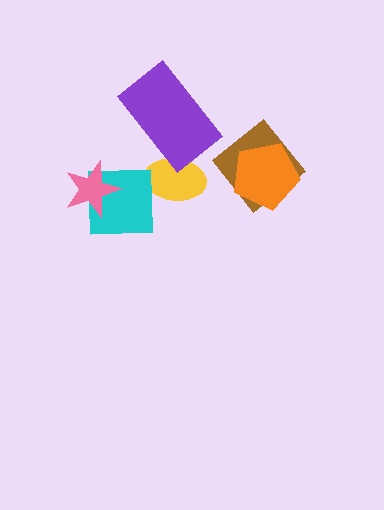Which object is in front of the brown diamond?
The orange pentagon is in front of the brown diamond.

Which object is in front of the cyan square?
The pink star is in front of the cyan square.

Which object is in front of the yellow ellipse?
The purple rectangle is in front of the yellow ellipse.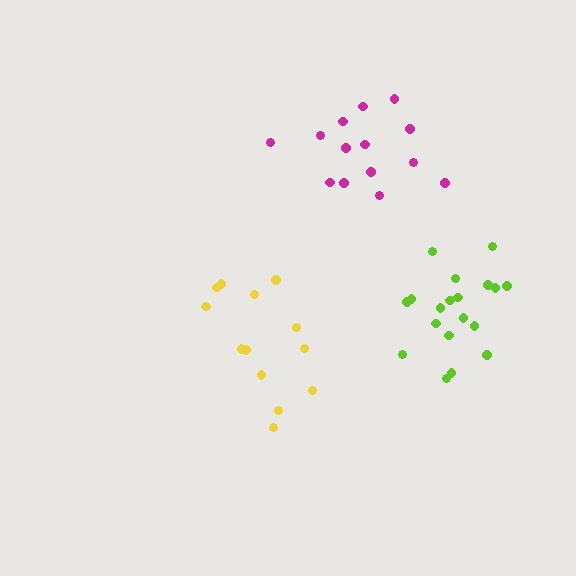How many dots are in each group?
Group 1: 13 dots, Group 2: 19 dots, Group 3: 14 dots (46 total).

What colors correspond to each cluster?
The clusters are colored: yellow, lime, magenta.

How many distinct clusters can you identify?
There are 3 distinct clusters.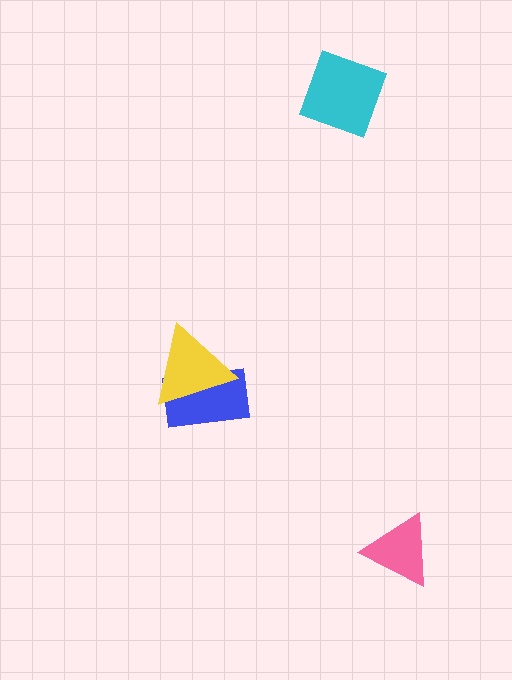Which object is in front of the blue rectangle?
The yellow triangle is in front of the blue rectangle.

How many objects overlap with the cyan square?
0 objects overlap with the cyan square.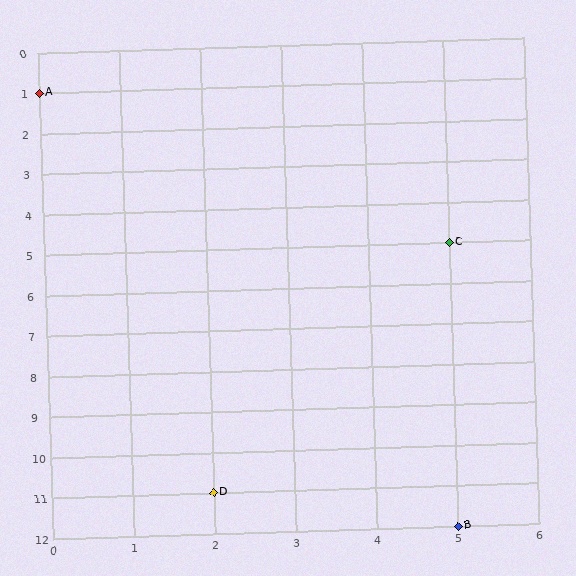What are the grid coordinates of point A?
Point A is at grid coordinates (0, 1).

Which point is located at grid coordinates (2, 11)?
Point D is at (2, 11).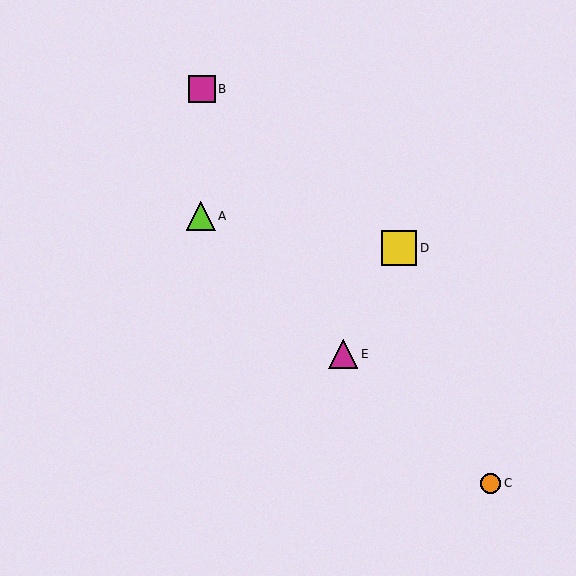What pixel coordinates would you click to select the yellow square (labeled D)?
Click at (399, 248) to select the yellow square D.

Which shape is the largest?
The yellow square (labeled D) is the largest.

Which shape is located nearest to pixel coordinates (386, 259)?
The yellow square (labeled D) at (399, 248) is nearest to that location.